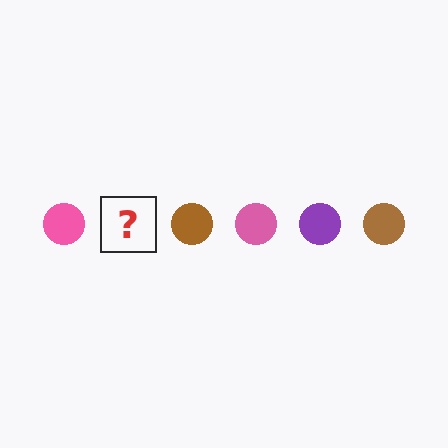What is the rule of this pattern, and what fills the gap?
The rule is that the pattern cycles through pink, purple, brown circles. The gap should be filled with a purple circle.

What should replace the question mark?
The question mark should be replaced with a purple circle.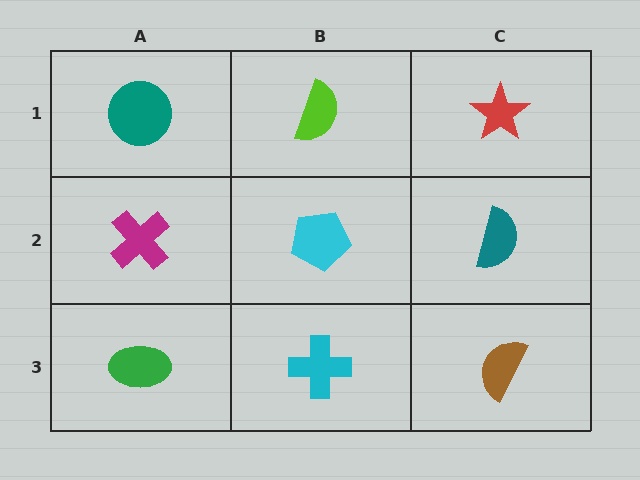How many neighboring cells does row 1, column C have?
2.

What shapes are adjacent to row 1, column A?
A magenta cross (row 2, column A), a lime semicircle (row 1, column B).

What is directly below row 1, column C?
A teal semicircle.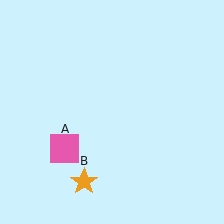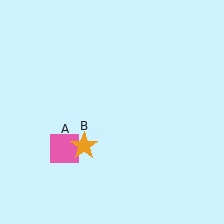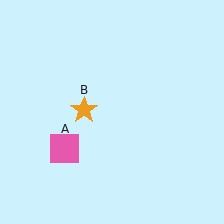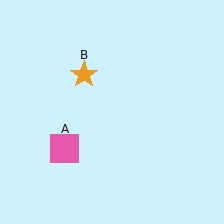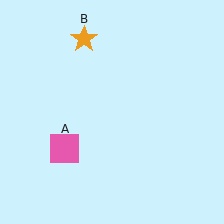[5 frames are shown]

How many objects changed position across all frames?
1 object changed position: orange star (object B).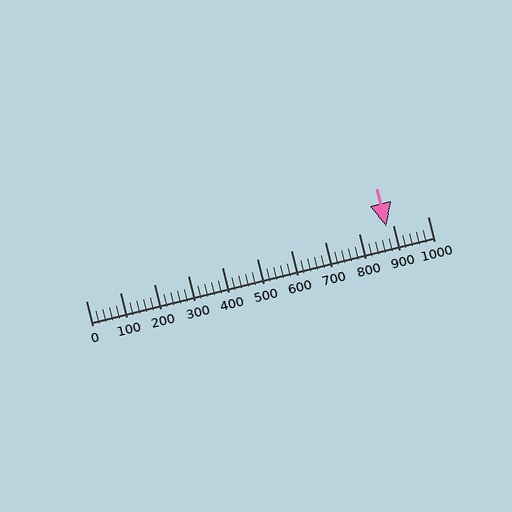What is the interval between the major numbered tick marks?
The major tick marks are spaced 100 units apart.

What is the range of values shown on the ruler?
The ruler shows values from 0 to 1000.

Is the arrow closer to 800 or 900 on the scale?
The arrow is closer to 900.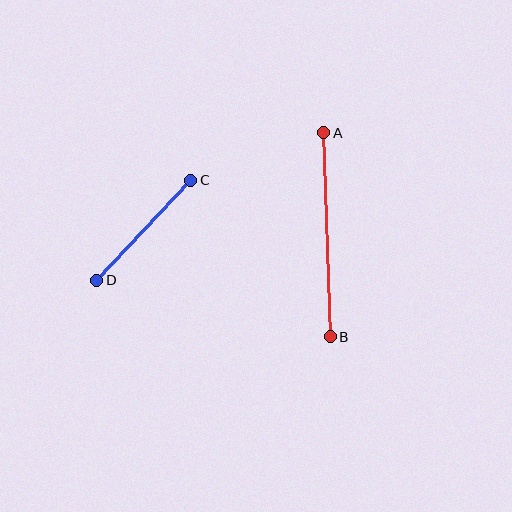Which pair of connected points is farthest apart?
Points A and B are farthest apart.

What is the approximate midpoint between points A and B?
The midpoint is at approximately (327, 235) pixels.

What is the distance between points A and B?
The distance is approximately 204 pixels.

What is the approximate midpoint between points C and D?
The midpoint is at approximately (144, 230) pixels.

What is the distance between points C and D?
The distance is approximately 137 pixels.